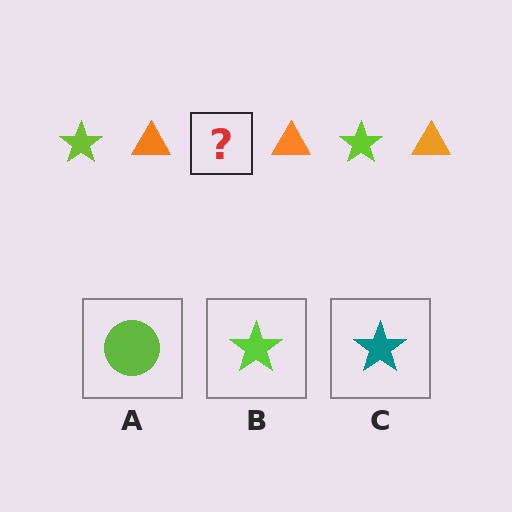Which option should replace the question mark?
Option B.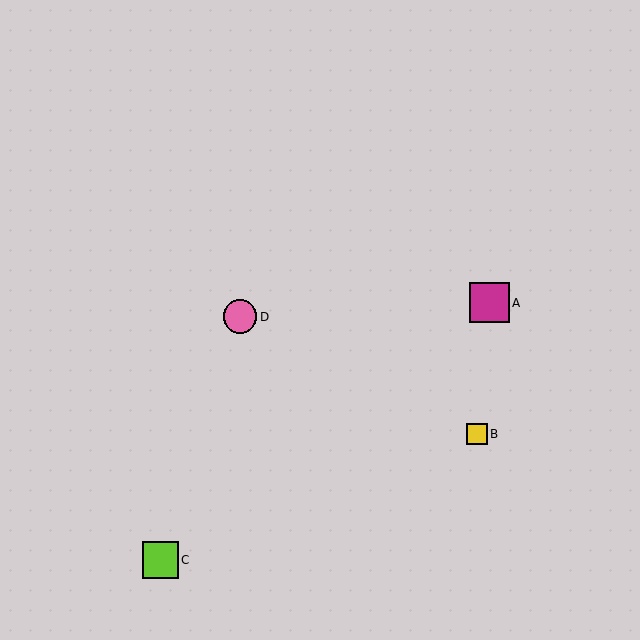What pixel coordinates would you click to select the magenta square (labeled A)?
Click at (490, 303) to select the magenta square A.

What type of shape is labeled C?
Shape C is a lime square.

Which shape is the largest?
The magenta square (labeled A) is the largest.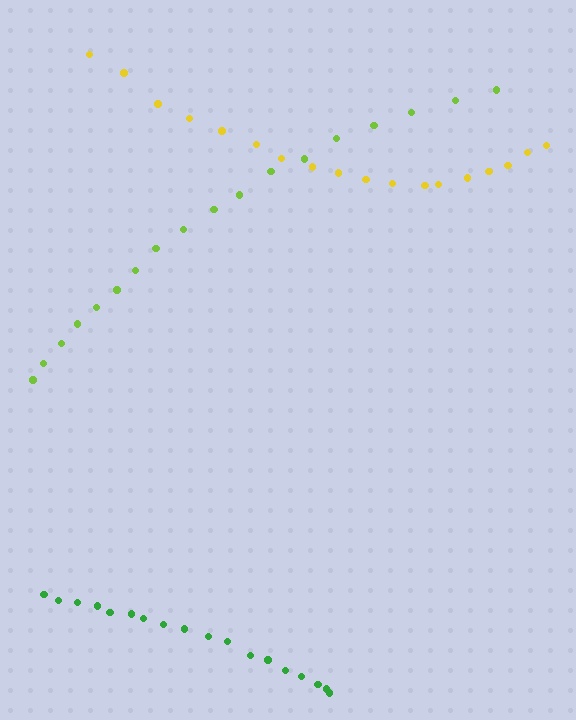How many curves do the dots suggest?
There are 3 distinct paths.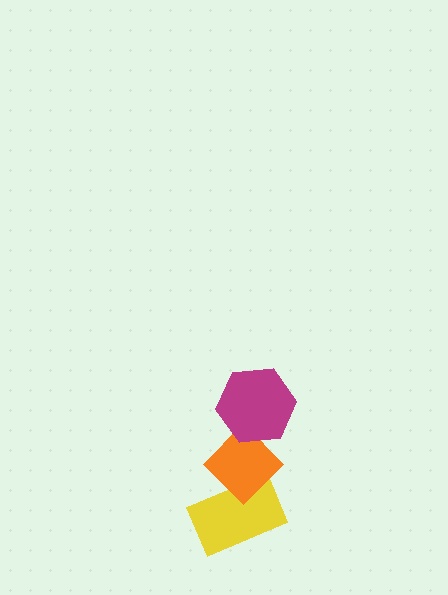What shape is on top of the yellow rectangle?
The orange diamond is on top of the yellow rectangle.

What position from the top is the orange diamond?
The orange diamond is 2nd from the top.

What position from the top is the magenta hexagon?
The magenta hexagon is 1st from the top.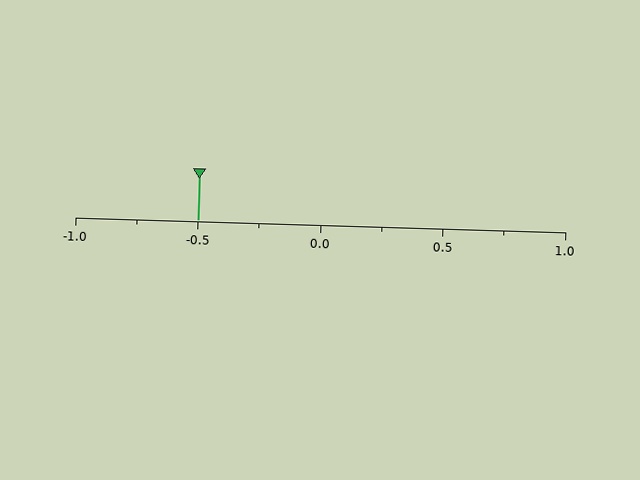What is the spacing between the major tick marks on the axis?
The major ticks are spaced 0.5 apart.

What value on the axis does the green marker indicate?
The marker indicates approximately -0.5.